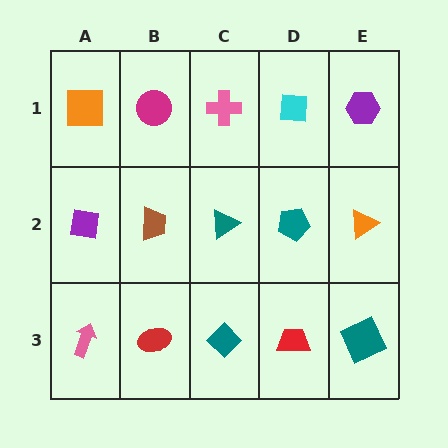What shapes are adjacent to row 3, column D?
A teal pentagon (row 2, column D), a teal diamond (row 3, column C), a teal square (row 3, column E).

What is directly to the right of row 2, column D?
An orange triangle.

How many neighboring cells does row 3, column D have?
3.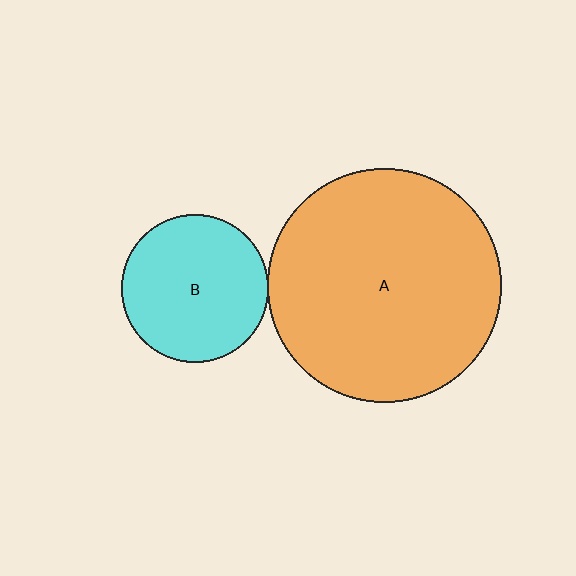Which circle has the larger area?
Circle A (orange).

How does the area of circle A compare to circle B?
Approximately 2.5 times.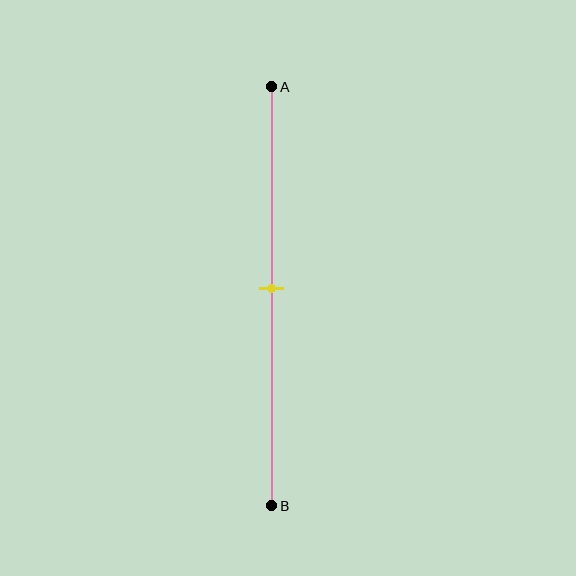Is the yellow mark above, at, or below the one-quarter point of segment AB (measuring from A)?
The yellow mark is below the one-quarter point of segment AB.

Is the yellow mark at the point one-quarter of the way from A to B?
No, the mark is at about 50% from A, not at the 25% one-quarter point.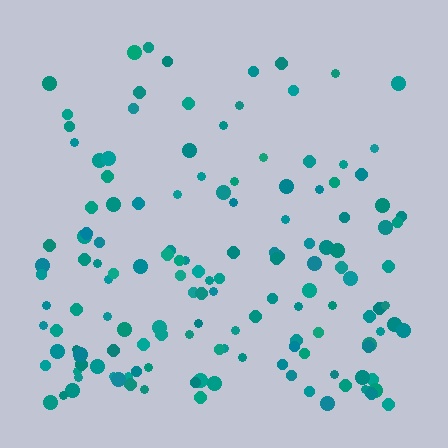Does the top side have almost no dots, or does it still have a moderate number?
Still a moderate number, just noticeably fewer than the bottom.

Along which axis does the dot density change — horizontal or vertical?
Vertical.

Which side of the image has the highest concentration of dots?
The bottom.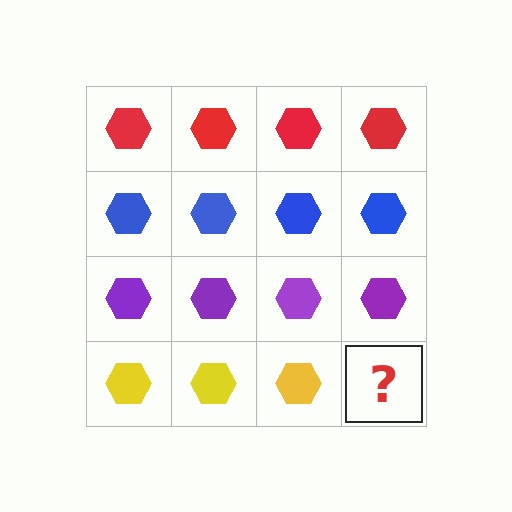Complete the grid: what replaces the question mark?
The question mark should be replaced with a yellow hexagon.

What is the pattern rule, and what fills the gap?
The rule is that each row has a consistent color. The gap should be filled with a yellow hexagon.